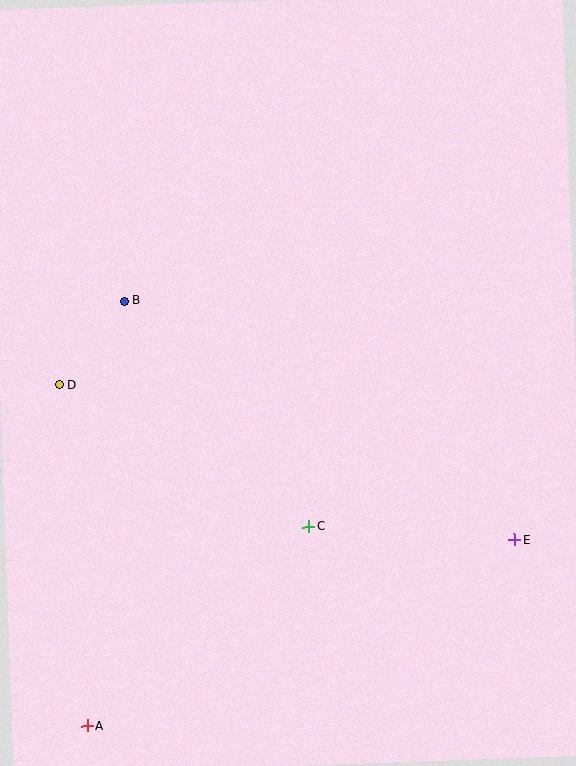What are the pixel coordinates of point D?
Point D is at (59, 385).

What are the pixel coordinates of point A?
Point A is at (87, 726).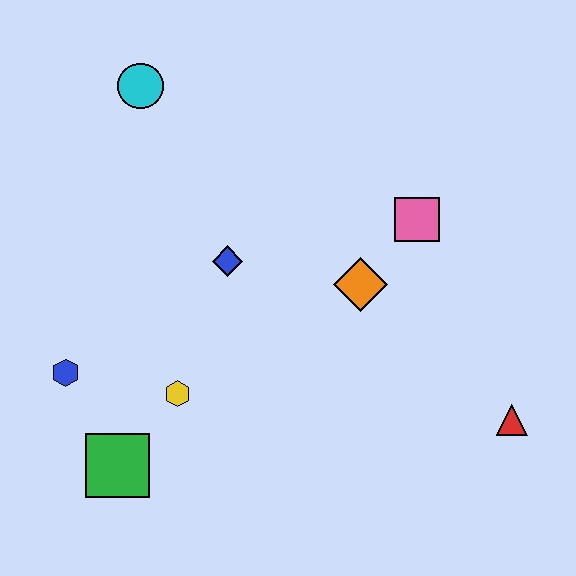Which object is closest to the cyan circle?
The blue diamond is closest to the cyan circle.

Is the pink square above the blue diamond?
Yes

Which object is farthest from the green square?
The red triangle is farthest from the green square.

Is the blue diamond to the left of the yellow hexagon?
No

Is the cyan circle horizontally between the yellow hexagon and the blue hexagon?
Yes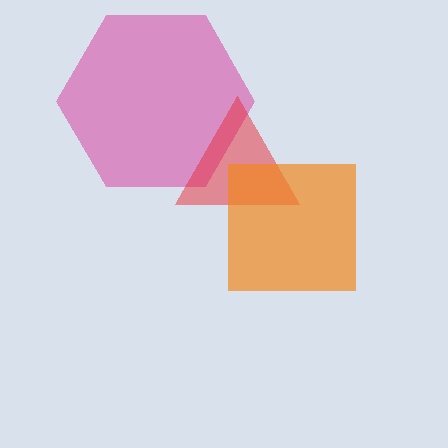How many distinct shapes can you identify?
There are 3 distinct shapes: a magenta hexagon, a red triangle, an orange square.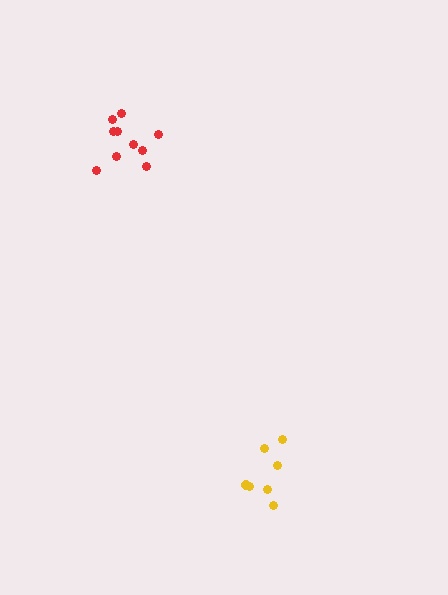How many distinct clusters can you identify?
There are 2 distinct clusters.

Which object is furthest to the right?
The yellow cluster is rightmost.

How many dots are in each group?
Group 1: 7 dots, Group 2: 10 dots (17 total).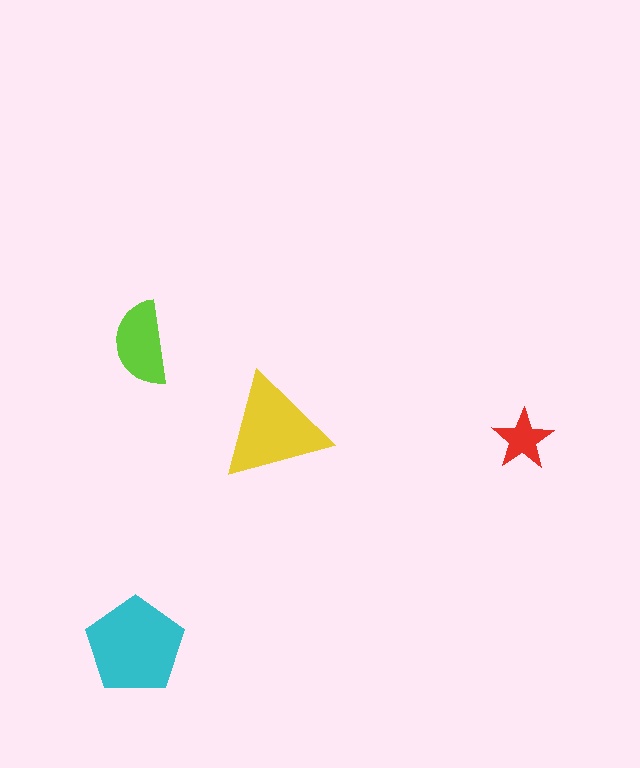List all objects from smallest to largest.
The red star, the lime semicircle, the yellow triangle, the cyan pentagon.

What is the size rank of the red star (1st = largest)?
4th.